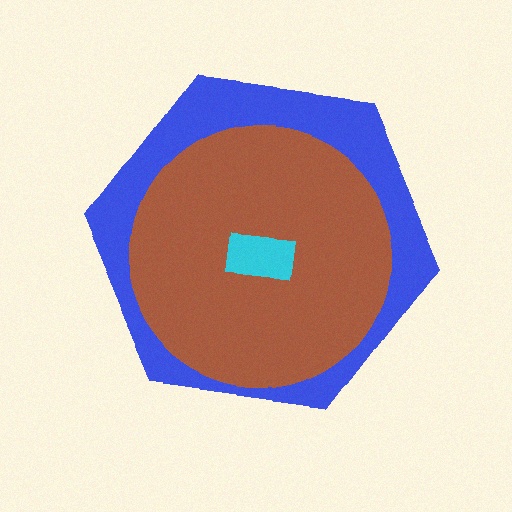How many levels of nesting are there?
3.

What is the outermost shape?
The blue hexagon.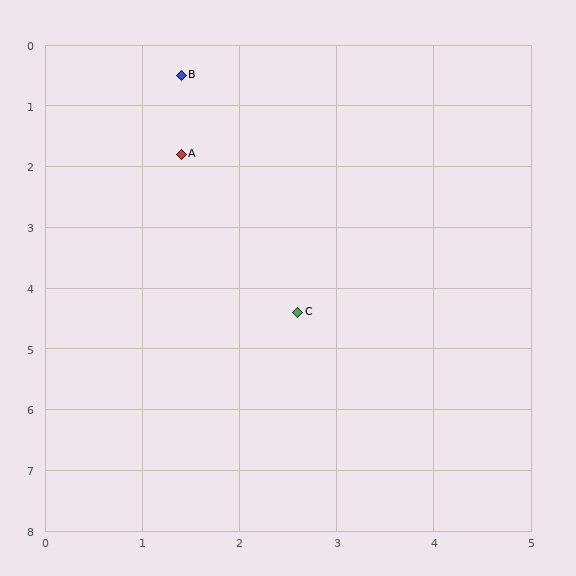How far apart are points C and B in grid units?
Points C and B are about 4.1 grid units apart.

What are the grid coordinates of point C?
Point C is at approximately (2.6, 4.4).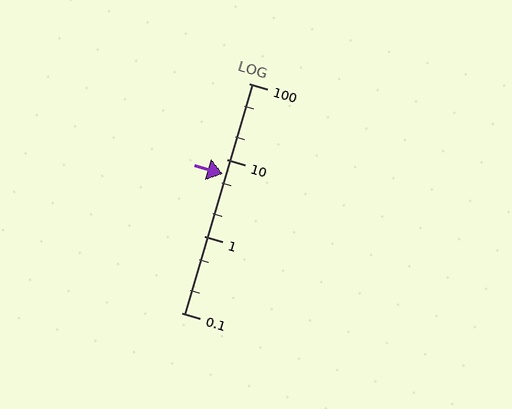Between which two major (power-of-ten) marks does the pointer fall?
The pointer is between 1 and 10.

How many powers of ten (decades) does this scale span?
The scale spans 3 decades, from 0.1 to 100.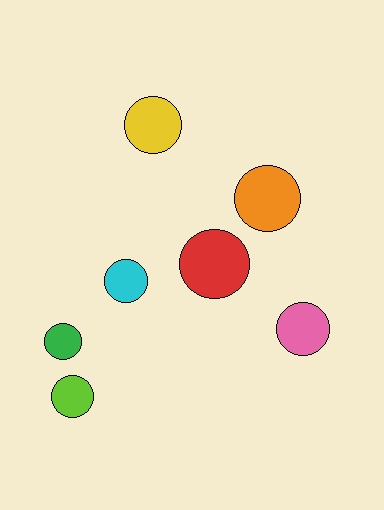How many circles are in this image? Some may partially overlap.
There are 7 circles.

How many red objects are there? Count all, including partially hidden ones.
There is 1 red object.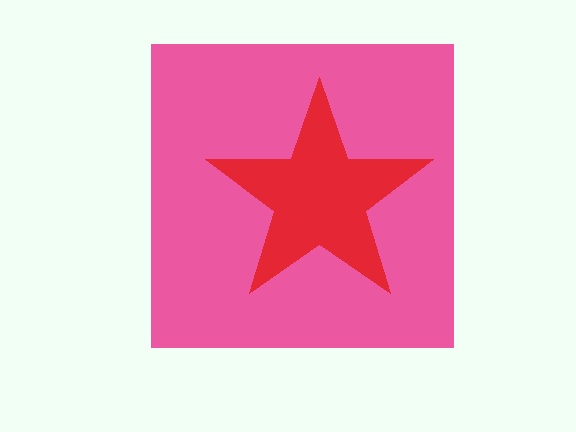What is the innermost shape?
The red star.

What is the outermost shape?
The pink square.